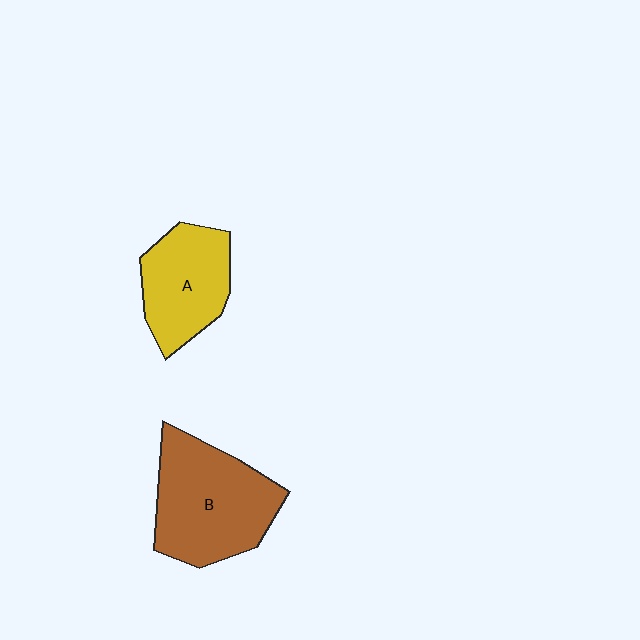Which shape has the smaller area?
Shape A (yellow).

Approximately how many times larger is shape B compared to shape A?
Approximately 1.4 times.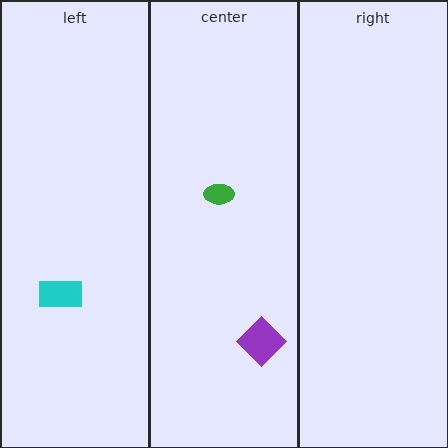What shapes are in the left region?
The cyan rectangle.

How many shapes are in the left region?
1.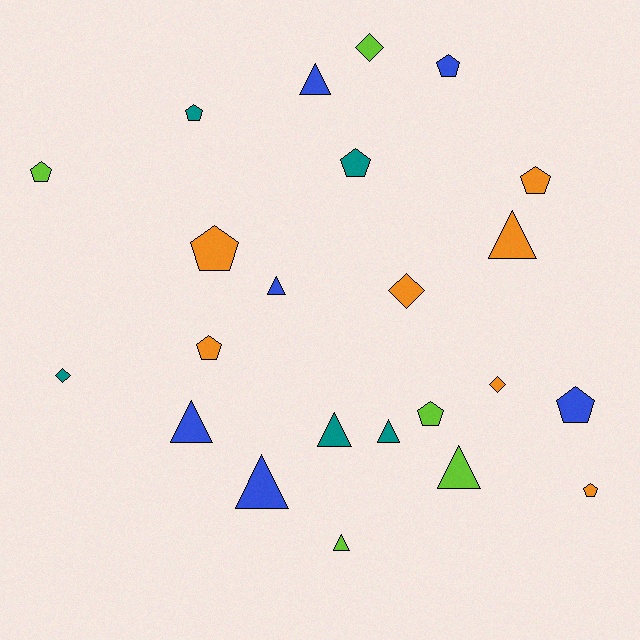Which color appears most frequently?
Orange, with 7 objects.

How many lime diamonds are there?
There is 1 lime diamond.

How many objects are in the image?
There are 23 objects.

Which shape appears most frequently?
Pentagon, with 10 objects.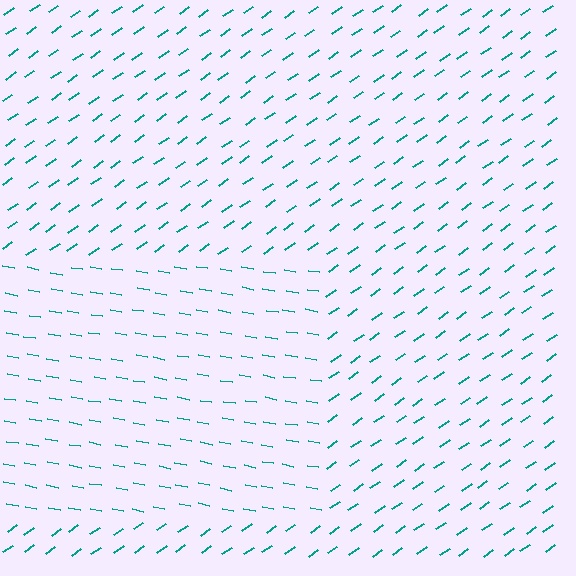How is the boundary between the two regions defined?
The boundary is defined purely by a change in line orientation (approximately 45 degrees difference). All lines are the same color and thickness.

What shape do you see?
I see a rectangle.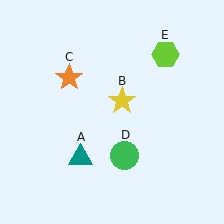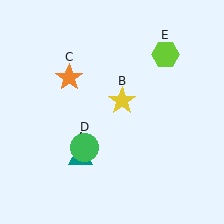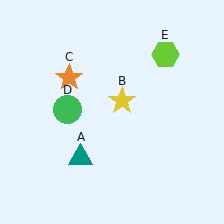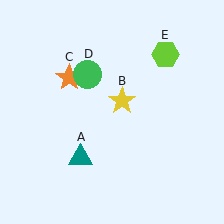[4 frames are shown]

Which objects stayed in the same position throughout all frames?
Teal triangle (object A) and yellow star (object B) and orange star (object C) and lime hexagon (object E) remained stationary.